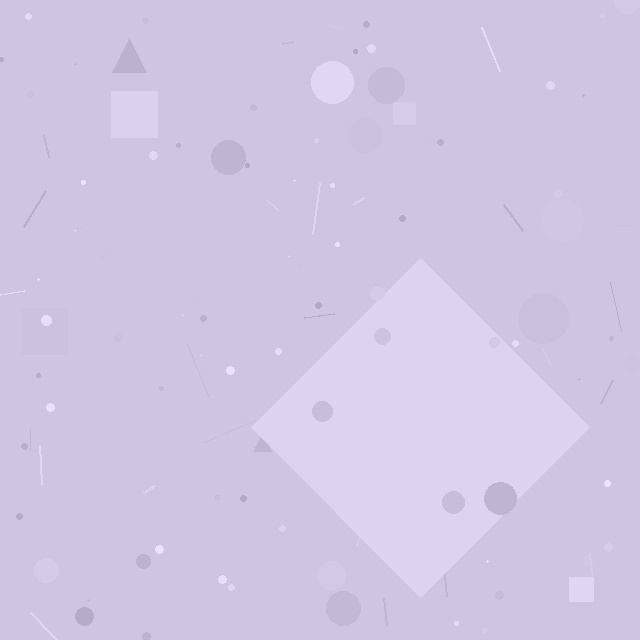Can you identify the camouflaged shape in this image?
The camouflaged shape is a diamond.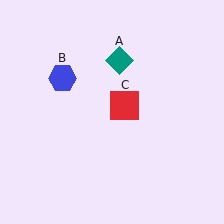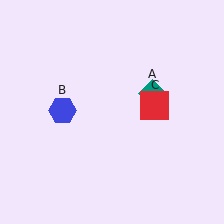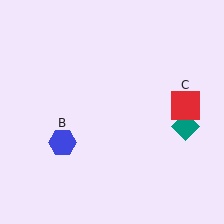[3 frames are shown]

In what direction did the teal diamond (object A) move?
The teal diamond (object A) moved down and to the right.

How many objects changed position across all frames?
3 objects changed position: teal diamond (object A), blue hexagon (object B), red square (object C).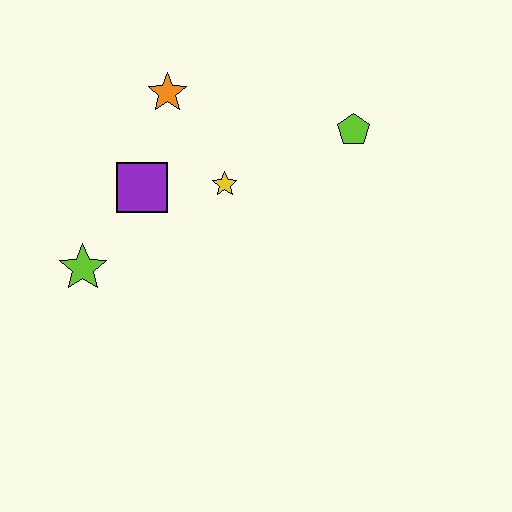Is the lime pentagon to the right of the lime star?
Yes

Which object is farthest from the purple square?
The lime pentagon is farthest from the purple square.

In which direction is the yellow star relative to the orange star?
The yellow star is below the orange star.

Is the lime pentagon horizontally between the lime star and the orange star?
No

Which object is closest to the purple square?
The yellow star is closest to the purple square.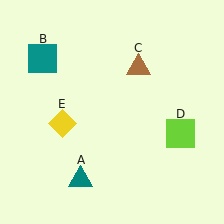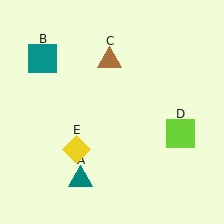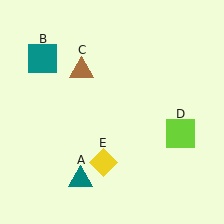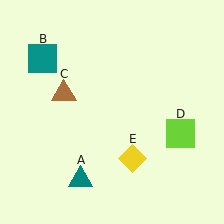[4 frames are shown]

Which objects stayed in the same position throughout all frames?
Teal triangle (object A) and teal square (object B) and lime square (object D) remained stationary.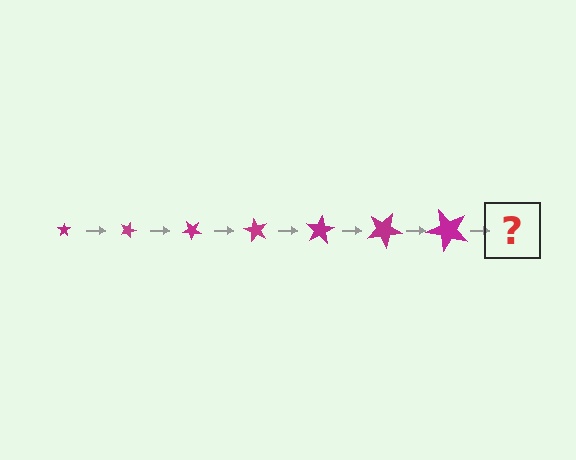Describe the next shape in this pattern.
It should be a star, larger than the previous one and rotated 140 degrees from the start.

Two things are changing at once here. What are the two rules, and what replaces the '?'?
The two rules are that the star grows larger each step and it rotates 20 degrees each step. The '?' should be a star, larger than the previous one and rotated 140 degrees from the start.